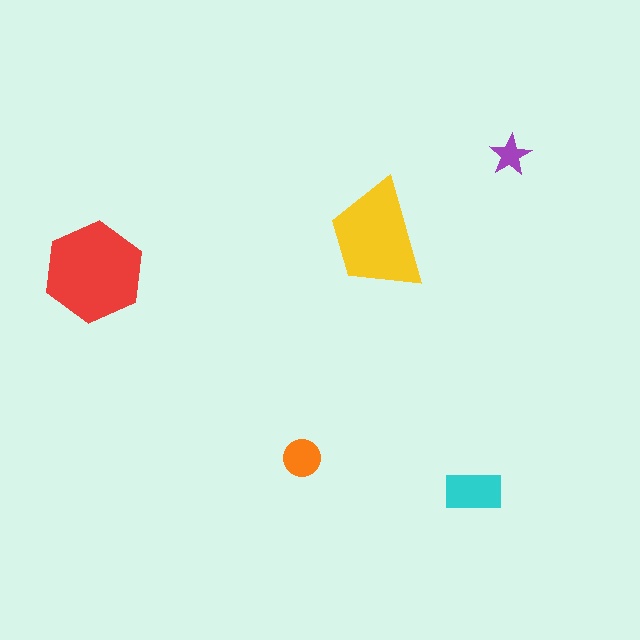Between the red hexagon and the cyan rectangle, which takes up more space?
The red hexagon.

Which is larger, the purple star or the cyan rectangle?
The cyan rectangle.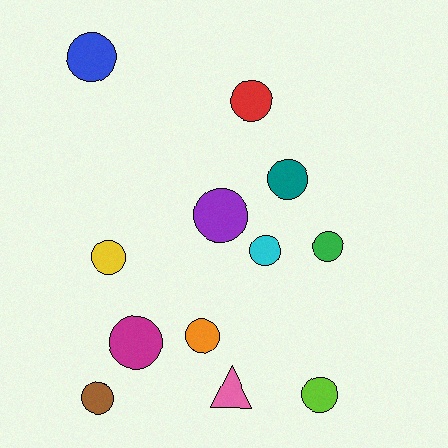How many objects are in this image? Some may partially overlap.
There are 12 objects.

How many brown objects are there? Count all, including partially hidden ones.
There is 1 brown object.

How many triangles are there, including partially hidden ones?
There is 1 triangle.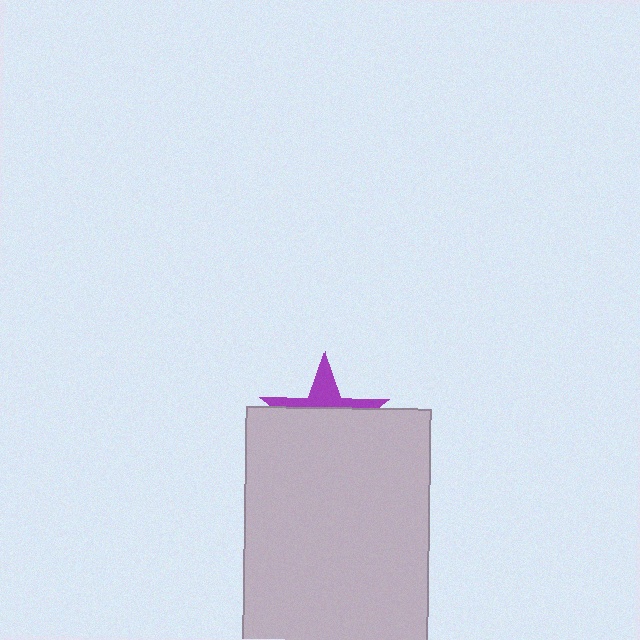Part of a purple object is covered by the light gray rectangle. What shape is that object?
It is a star.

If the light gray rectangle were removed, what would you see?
You would see the complete purple star.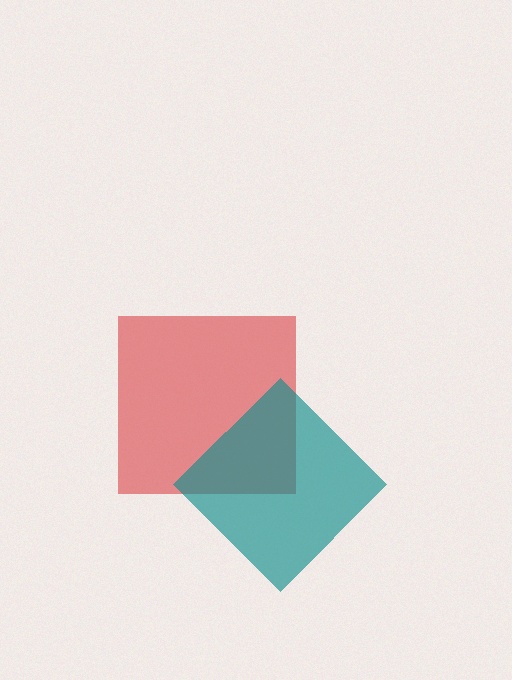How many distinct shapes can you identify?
There are 2 distinct shapes: a red square, a teal diamond.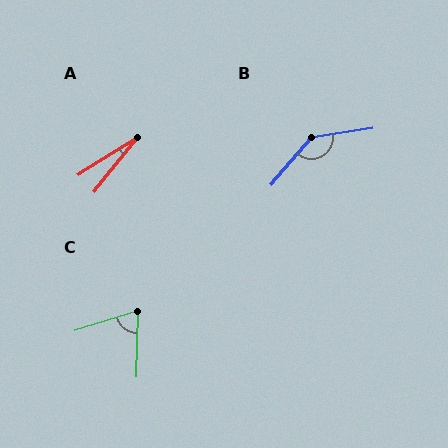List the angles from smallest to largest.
A (19°), C (71°), B (139°).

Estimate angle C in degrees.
Approximately 71 degrees.